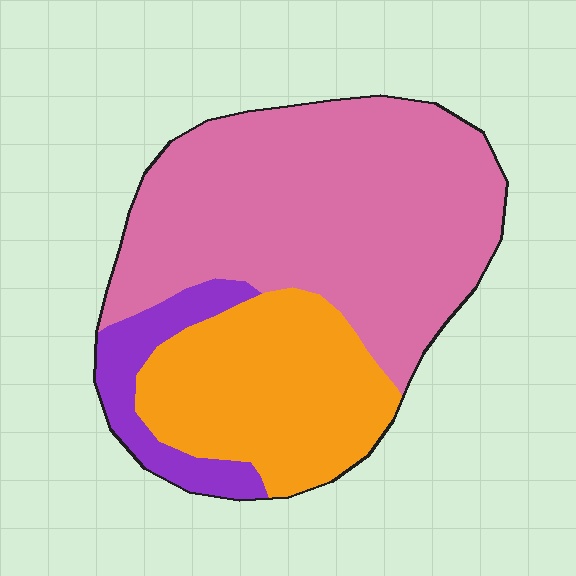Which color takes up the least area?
Purple, at roughly 10%.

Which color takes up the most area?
Pink, at roughly 60%.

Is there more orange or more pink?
Pink.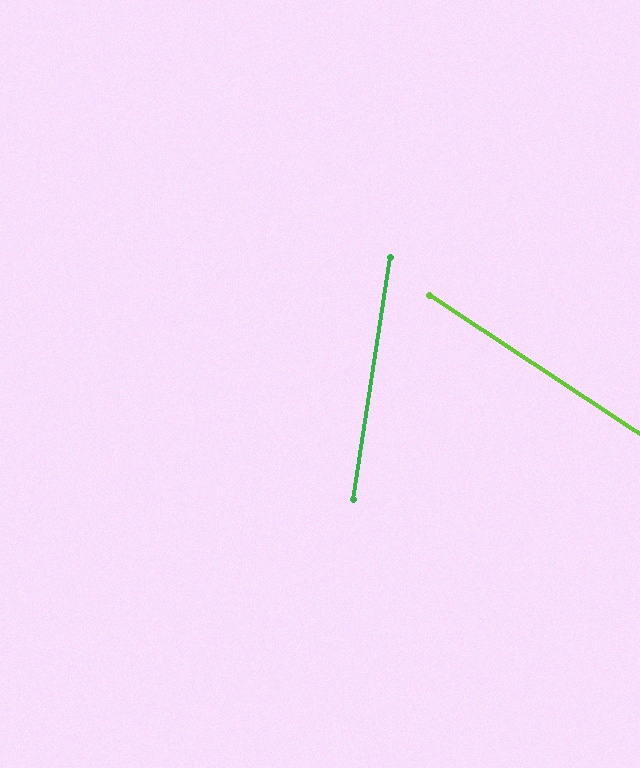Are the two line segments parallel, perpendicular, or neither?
Neither parallel nor perpendicular — they differ by about 65°.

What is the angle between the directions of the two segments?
Approximately 65 degrees.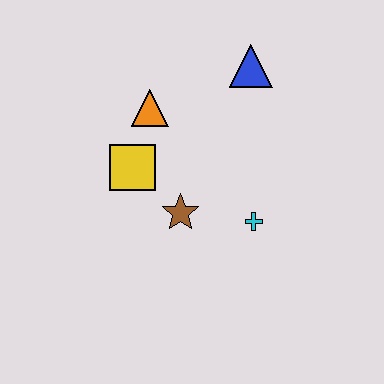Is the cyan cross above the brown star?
No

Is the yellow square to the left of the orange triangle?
Yes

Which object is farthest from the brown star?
The blue triangle is farthest from the brown star.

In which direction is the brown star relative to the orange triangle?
The brown star is below the orange triangle.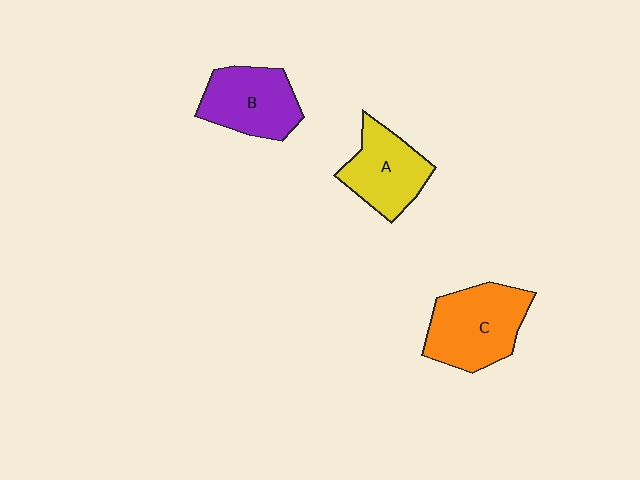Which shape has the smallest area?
Shape A (yellow).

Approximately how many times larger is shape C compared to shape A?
Approximately 1.3 times.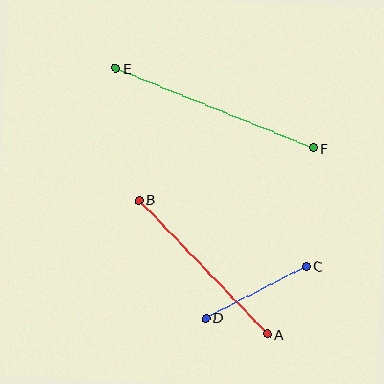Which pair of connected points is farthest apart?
Points E and F are farthest apart.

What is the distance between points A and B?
The distance is approximately 186 pixels.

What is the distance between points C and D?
The distance is approximately 113 pixels.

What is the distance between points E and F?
The distance is approximately 213 pixels.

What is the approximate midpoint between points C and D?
The midpoint is at approximately (256, 292) pixels.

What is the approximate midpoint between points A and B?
The midpoint is at approximately (203, 267) pixels.